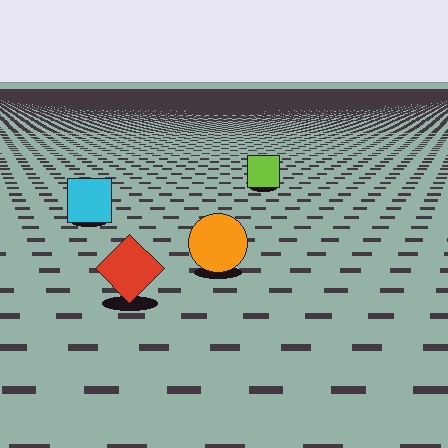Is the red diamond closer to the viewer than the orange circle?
Yes. The red diamond is closer — you can tell from the texture gradient: the ground texture is coarser near it.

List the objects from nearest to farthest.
From nearest to farthest: the red diamond, the orange circle, the cyan square, the lime square.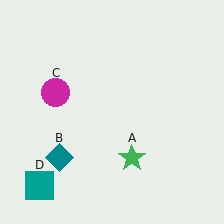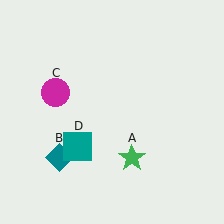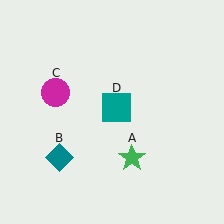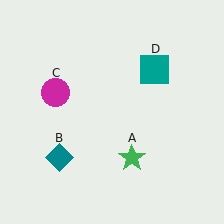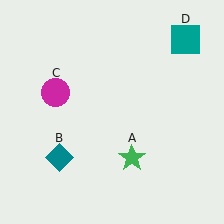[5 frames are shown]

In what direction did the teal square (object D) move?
The teal square (object D) moved up and to the right.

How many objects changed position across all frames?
1 object changed position: teal square (object D).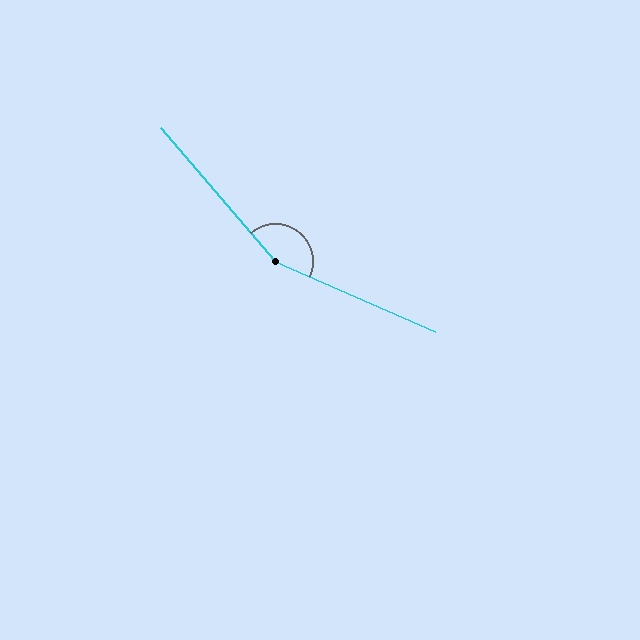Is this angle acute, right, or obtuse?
It is obtuse.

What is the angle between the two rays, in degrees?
Approximately 154 degrees.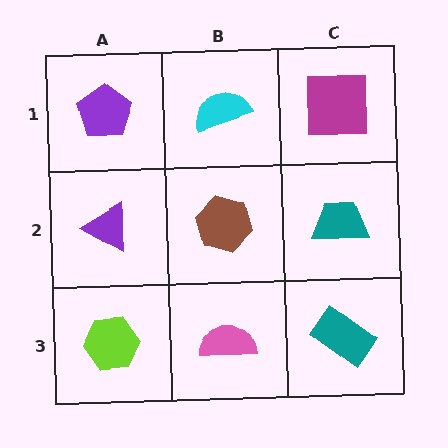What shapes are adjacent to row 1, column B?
A brown hexagon (row 2, column B), a purple pentagon (row 1, column A), a magenta square (row 1, column C).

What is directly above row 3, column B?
A brown hexagon.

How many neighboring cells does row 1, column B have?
3.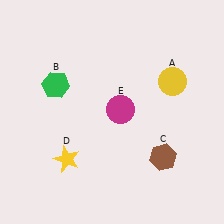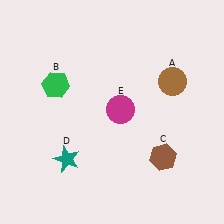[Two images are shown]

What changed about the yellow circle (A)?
In Image 1, A is yellow. In Image 2, it changed to brown.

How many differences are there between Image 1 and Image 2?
There are 2 differences between the two images.